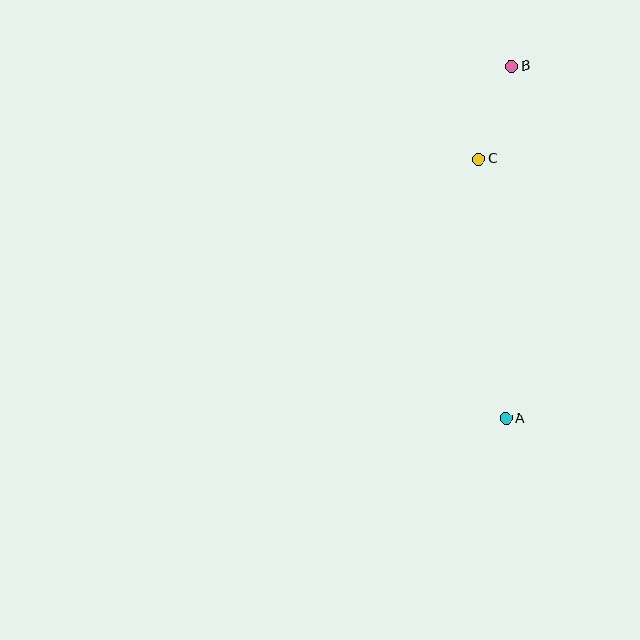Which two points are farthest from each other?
Points A and B are farthest from each other.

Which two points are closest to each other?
Points B and C are closest to each other.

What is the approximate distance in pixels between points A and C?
The distance between A and C is approximately 261 pixels.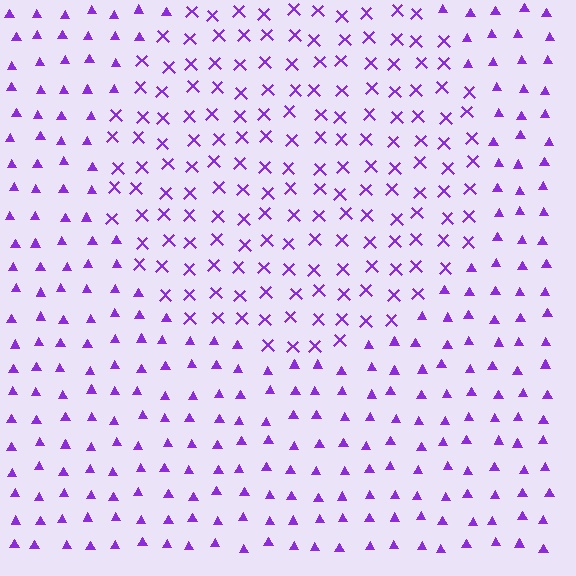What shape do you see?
I see a circle.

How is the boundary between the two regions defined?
The boundary is defined by a change in element shape: X marks inside vs. triangles outside. All elements share the same color and spacing.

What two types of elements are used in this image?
The image uses X marks inside the circle region and triangles outside it.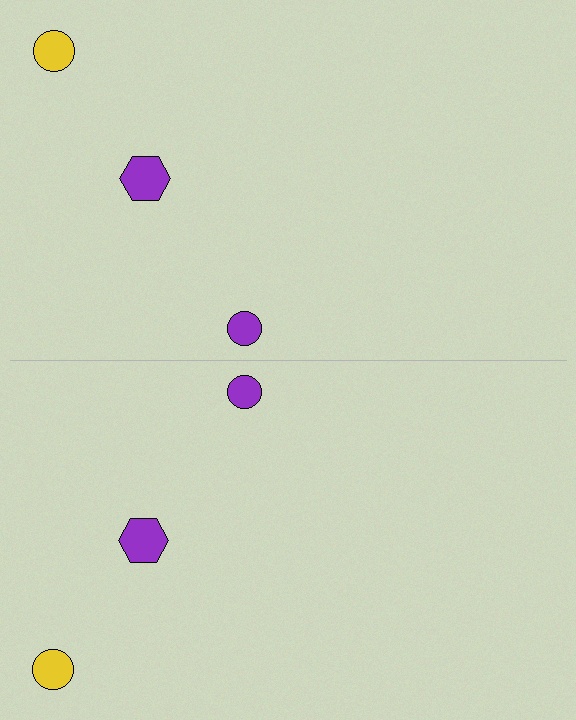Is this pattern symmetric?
Yes, this pattern has bilateral (reflection) symmetry.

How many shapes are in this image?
There are 6 shapes in this image.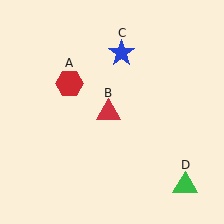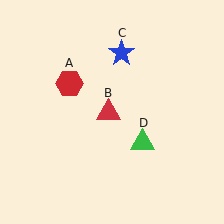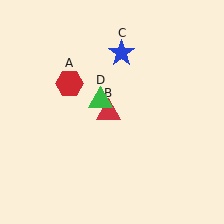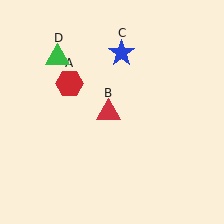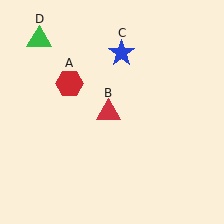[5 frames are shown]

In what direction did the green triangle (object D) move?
The green triangle (object D) moved up and to the left.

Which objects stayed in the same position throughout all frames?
Red hexagon (object A) and red triangle (object B) and blue star (object C) remained stationary.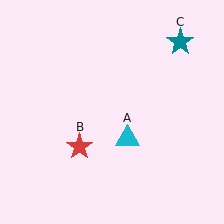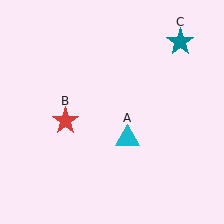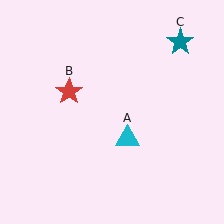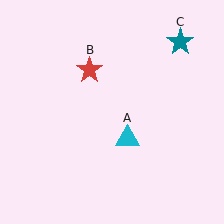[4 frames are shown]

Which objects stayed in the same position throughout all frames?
Cyan triangle (object A) and teal star (object C) remained stationary.